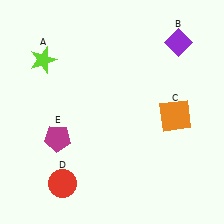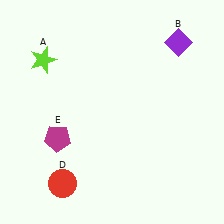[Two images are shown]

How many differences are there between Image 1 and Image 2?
There is 1 difference between the two images.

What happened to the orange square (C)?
The orange square (C) was removed in Image 2. It was in the bottom-right area of Image 1.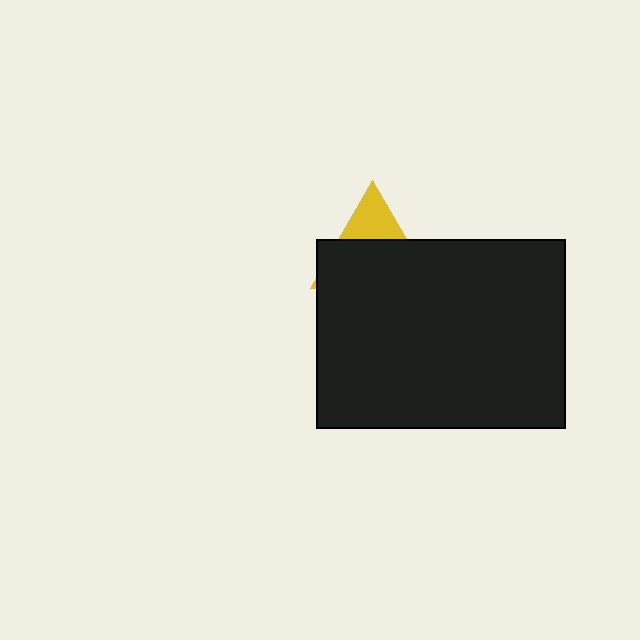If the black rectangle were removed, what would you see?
You would see the complete yellow triangle.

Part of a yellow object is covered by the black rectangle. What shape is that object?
It is a triangle.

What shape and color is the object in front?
The object in front is a black rectangle.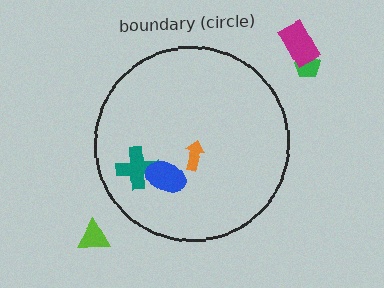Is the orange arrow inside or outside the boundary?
Inside.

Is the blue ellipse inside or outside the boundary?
Inside.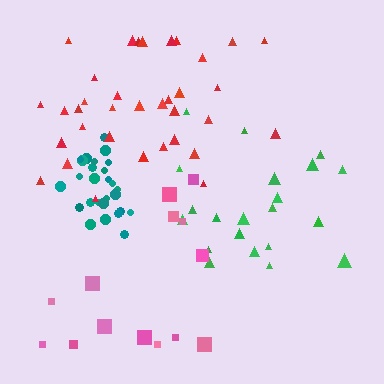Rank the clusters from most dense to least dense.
teal, red, green, pink.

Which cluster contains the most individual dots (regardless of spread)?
Red (35).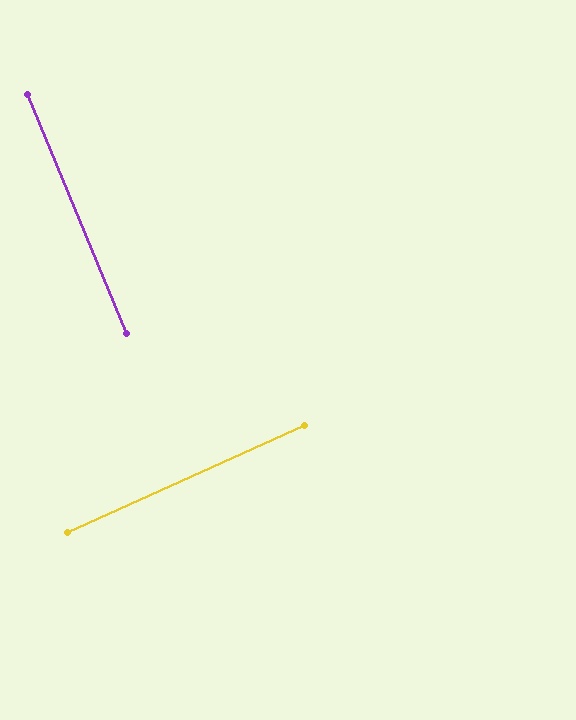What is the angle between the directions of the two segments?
Approximately 88 degrees.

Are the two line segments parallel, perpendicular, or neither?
Perpendicular — they meet at approximately 88°.